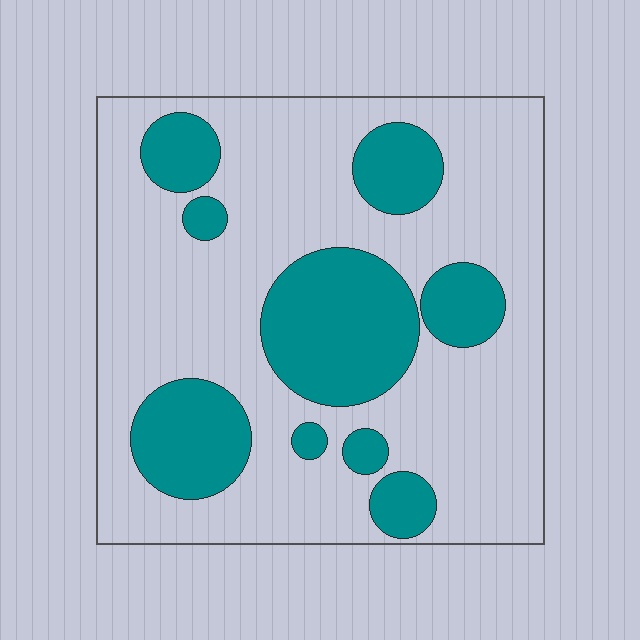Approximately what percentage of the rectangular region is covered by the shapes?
Approximately 30%.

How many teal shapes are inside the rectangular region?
9.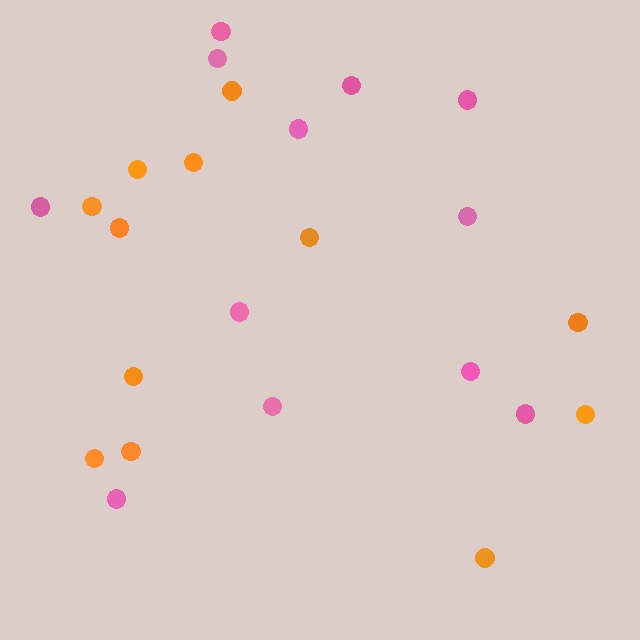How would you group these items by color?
There are 2 groups: one group of pink circles (12) and one group of orange circles (12).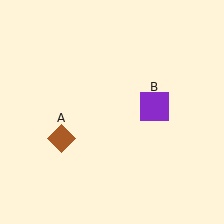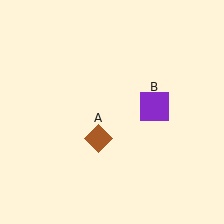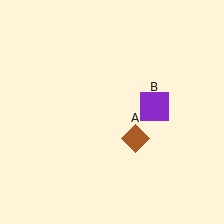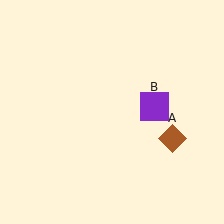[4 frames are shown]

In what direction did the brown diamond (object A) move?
The brown diamond (object A) moved right.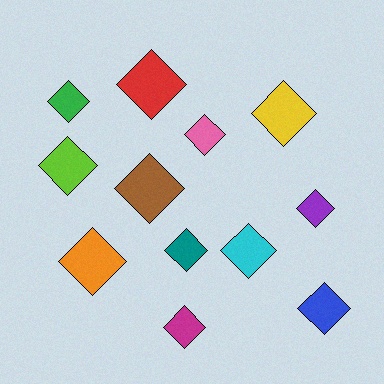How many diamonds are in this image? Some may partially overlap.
There are 12 diamonds.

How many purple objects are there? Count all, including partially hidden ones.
There is 1 purple object.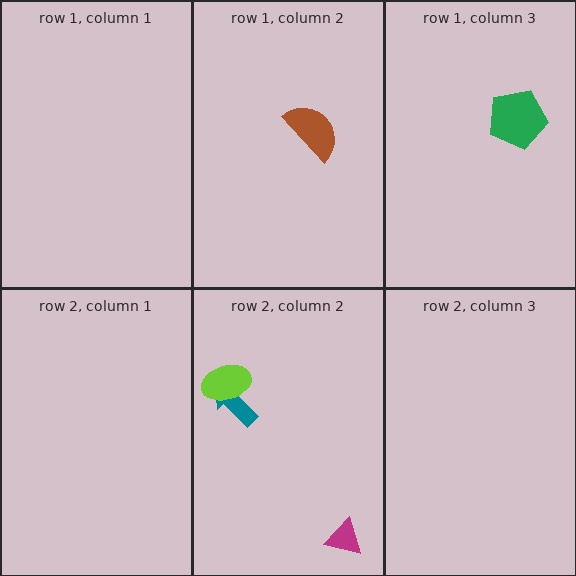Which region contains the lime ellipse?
The row 2, column 2 region.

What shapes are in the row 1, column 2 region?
The brown semicircle.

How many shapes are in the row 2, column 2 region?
3.